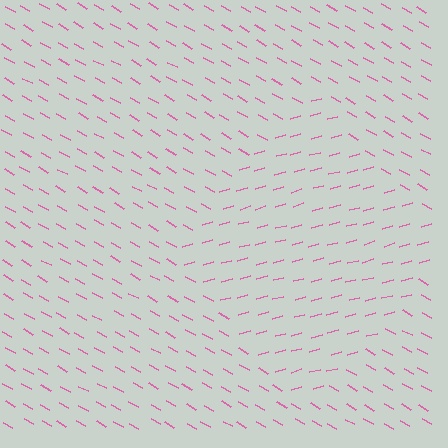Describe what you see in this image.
The image is filled with small pink line segments. A diamond region in the image has lines oriented differently from the surrounding lines, creating a visible texture boundary.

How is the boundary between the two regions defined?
The boundary is defined purely by a change in line orientation (approximately 45 degrees difference). All lines are the same color and thickness.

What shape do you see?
I see a diamond.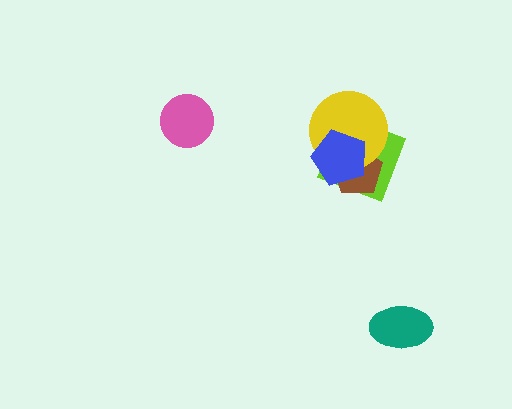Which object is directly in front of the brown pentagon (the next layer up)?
The yellow circle is directly in front of the brown pentagon.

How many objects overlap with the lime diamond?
3 objects overlap with the lime diamond.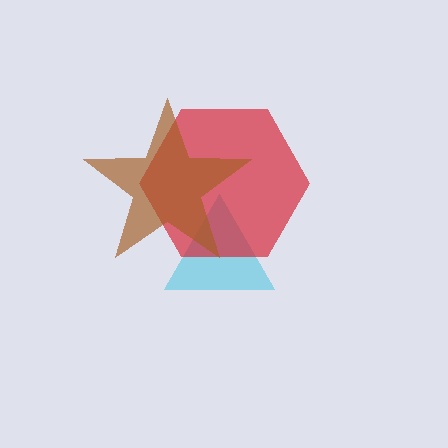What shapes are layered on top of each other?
The layered shapes are: a cyan triangle, a red hexagon, a brown star.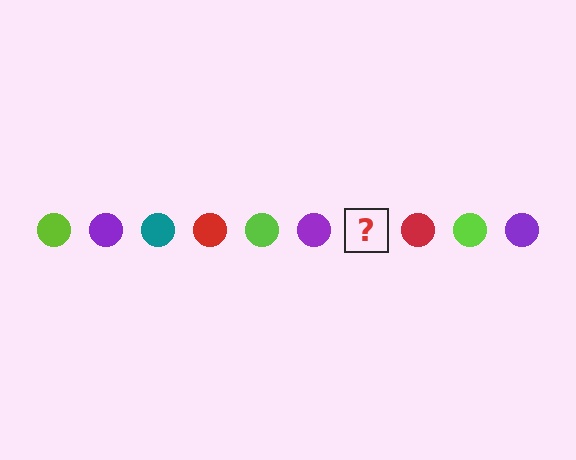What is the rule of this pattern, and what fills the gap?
The rule is that the pattern cycles through lime, purple, teal, red circles. The gap should be filled with a teal circle.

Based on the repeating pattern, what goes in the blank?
The blank should be a teal circle.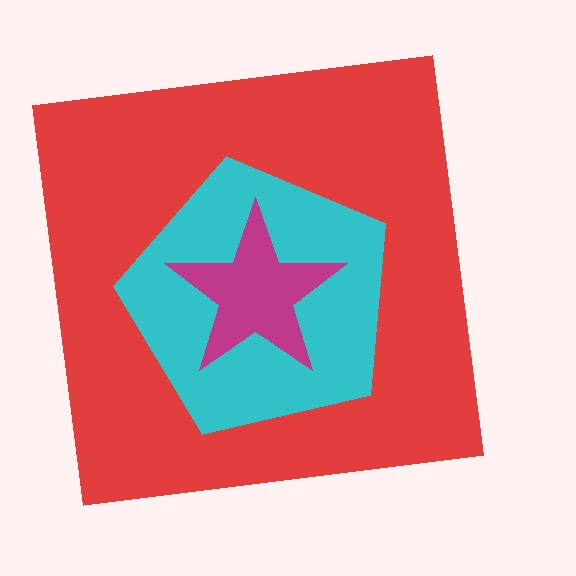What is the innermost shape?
The magenta star.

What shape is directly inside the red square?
The cyan pentagon.